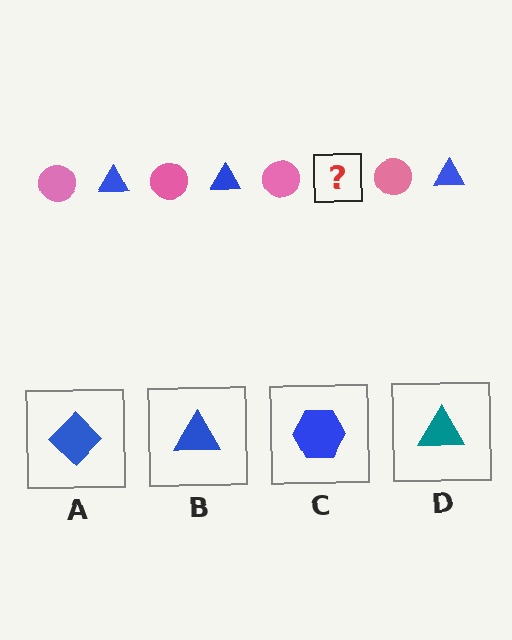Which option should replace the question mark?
Option B.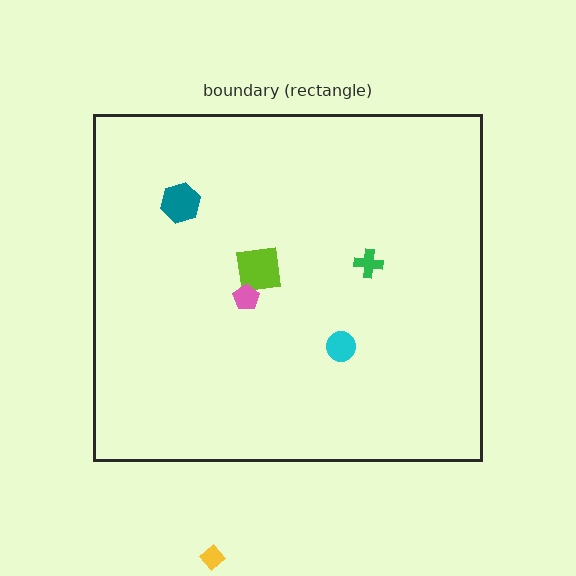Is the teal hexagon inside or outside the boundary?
Inside.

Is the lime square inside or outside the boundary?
Inside.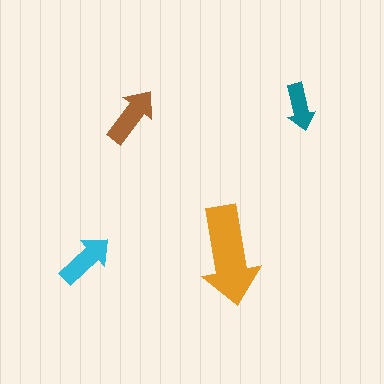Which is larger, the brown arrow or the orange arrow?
The orange one.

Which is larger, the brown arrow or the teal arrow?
The brown one.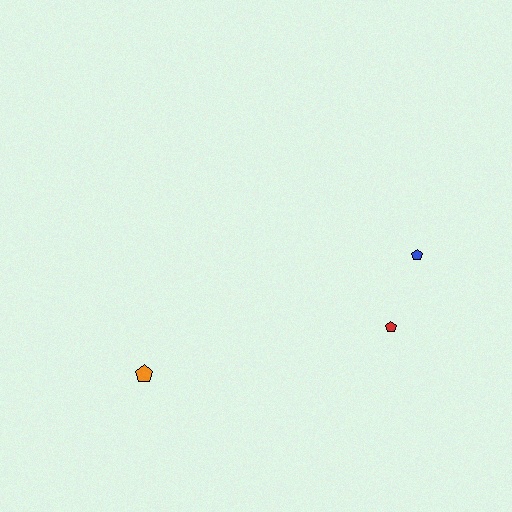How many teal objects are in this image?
There are no teal objects.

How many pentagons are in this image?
There are 3 pentagons.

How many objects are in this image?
There are 3 objects.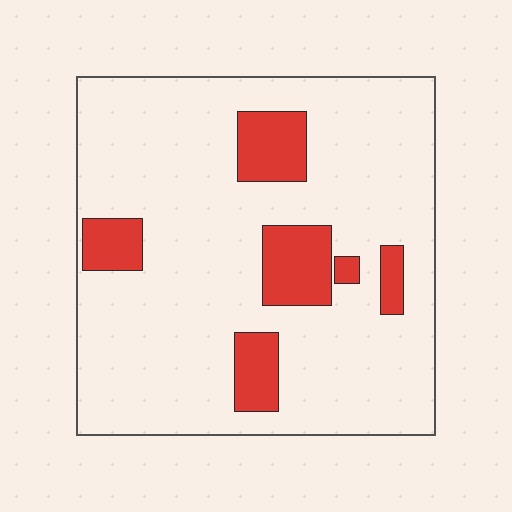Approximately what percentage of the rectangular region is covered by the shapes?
Approximately 15%.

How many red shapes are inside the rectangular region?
6.